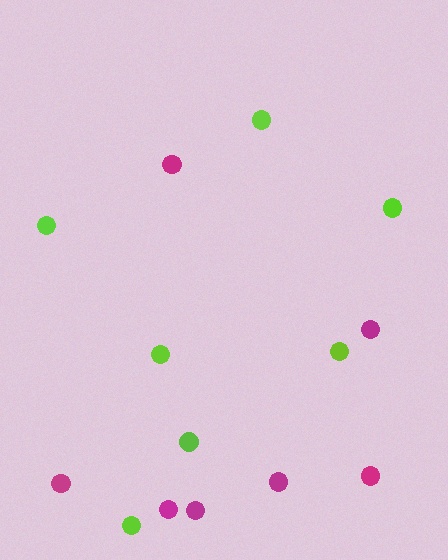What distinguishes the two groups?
There are 2 groups: one group of magenta circles (7) and one group of lime circles (7).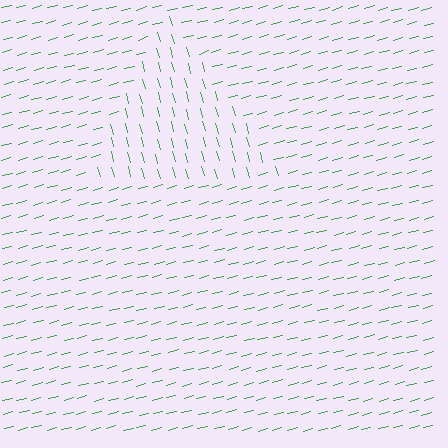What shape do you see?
I see a triangle.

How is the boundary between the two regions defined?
The boundary is defined purely by a change in line orientation (approximately 89 degrees difference). All lines are the same color and thickness.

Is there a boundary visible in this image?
Yes, there is a texture boundary formed by a change in line orientation.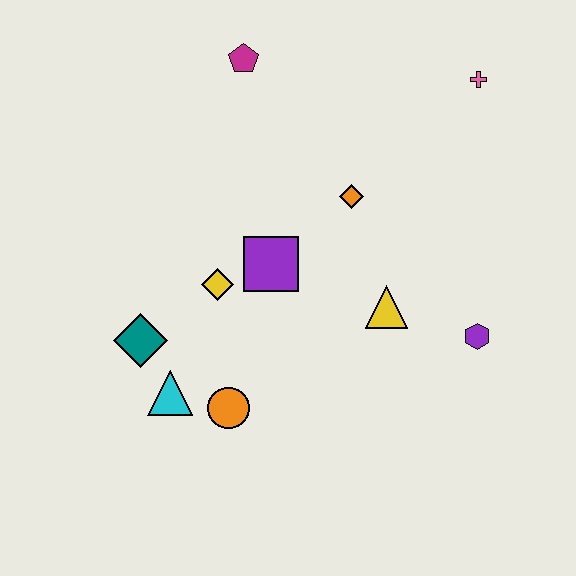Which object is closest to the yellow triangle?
The purple hexagon is closest to the yellow triangle.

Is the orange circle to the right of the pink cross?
No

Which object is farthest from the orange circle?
The pink cross is farthest from the orange circle.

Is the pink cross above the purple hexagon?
Yes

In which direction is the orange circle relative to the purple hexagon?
The orange circle is to the left of the purple hexagon.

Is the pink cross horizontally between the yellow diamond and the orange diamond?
No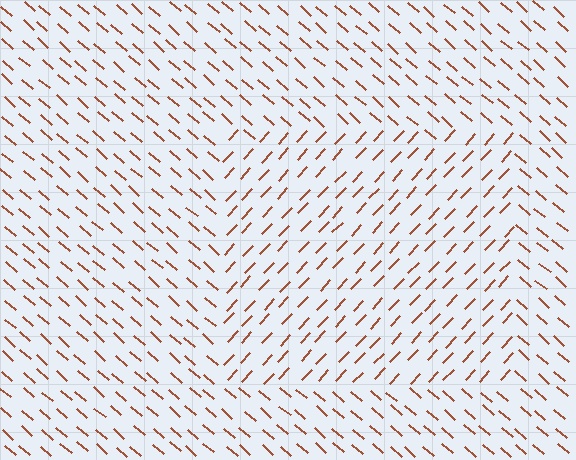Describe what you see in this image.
The image is filled with small brown line segments. A rectangle region in the image has lines oriented differently from the surrounding lines, creating a visible texture boundary.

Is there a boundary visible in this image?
Yes, there is a texture boundary formed by a change in line orientation.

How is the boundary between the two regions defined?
The boundary is defined purely by a change in line orientation (approximately 87 degrees difference). All lines are the same color and thickness.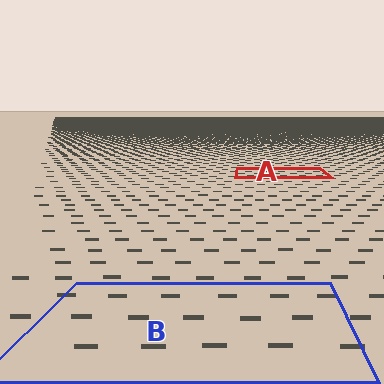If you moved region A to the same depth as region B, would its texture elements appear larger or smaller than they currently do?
They would appear larger. At a closer depth, the same texture elements are projected at a bigger on-screen size.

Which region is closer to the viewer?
Region B is closer. The texture elements there are larger and more spread out.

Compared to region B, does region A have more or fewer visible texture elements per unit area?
Region A has more texture elements per unit area — they are packed more densely because it is farther away.